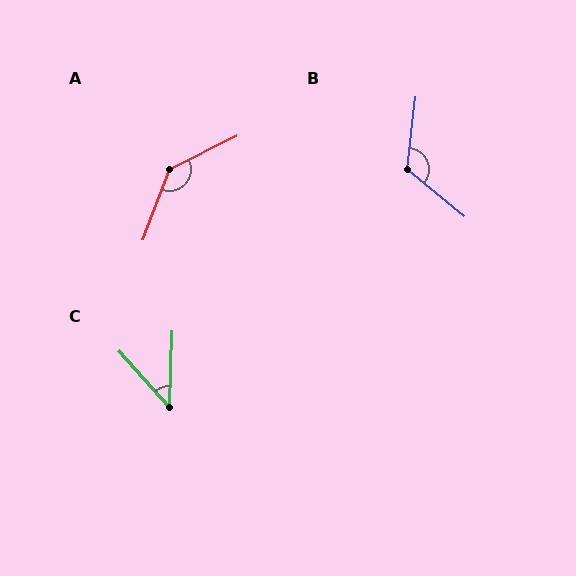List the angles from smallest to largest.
C (43°), B (122°), A (137°).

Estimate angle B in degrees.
Approximately 122 degrees.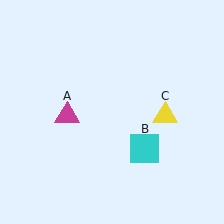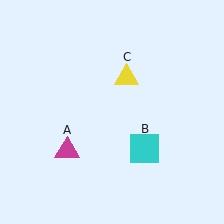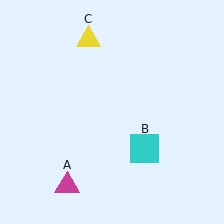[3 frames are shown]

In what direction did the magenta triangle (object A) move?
The magenta triangle (object A) moved down.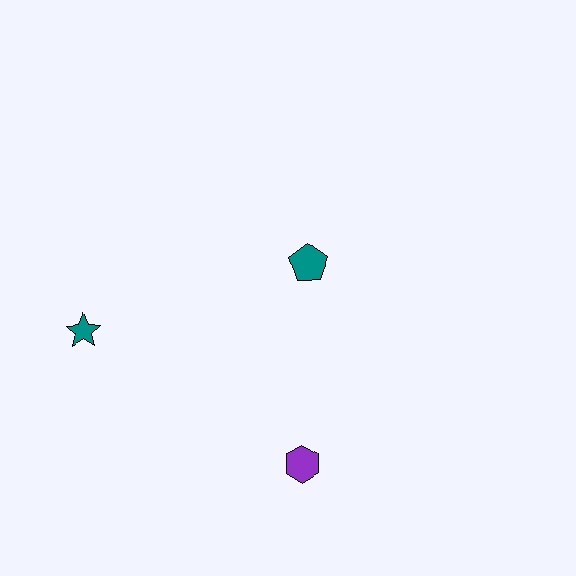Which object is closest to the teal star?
The teal pentagon is closest to the teal star.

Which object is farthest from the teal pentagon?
The teal star is farthest from the teal pentagon.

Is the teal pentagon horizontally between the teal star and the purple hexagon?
No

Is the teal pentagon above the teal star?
Yes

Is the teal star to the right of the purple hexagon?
No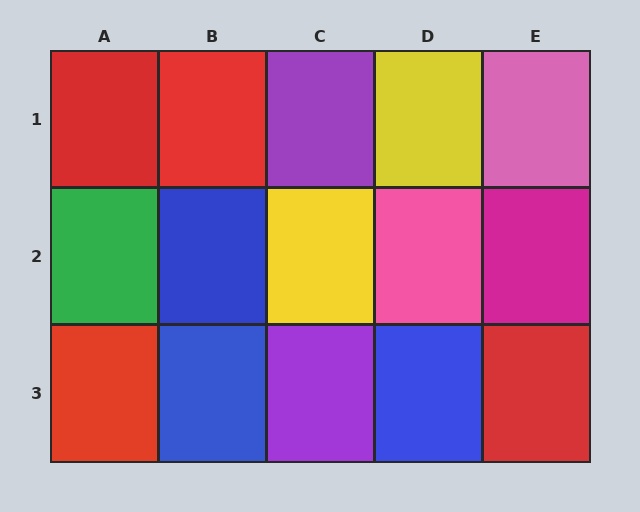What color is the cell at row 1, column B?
Red.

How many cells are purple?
2 cells are purple.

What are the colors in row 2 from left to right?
Green, blue, yellow, pink, magenta.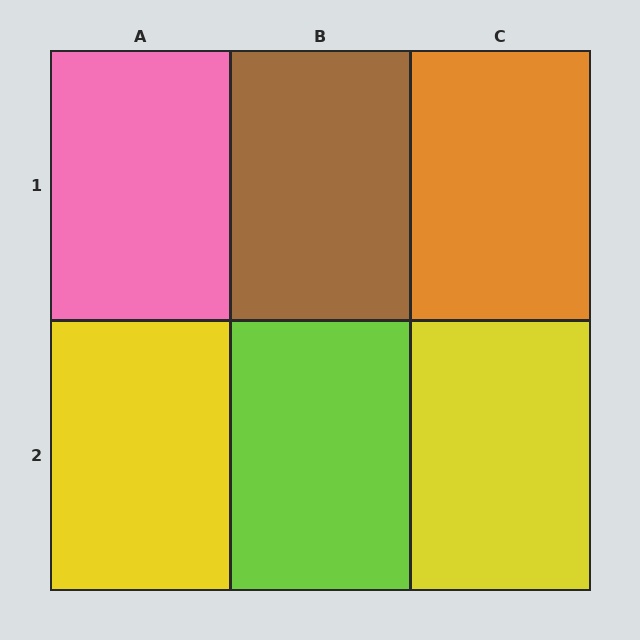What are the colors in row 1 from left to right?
Pink, brown, orange.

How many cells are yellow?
2 cells are yellow.